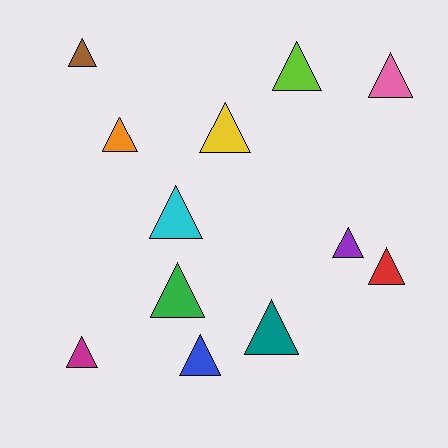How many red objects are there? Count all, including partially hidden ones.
There is 1 red object.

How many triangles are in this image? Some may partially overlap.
There are 12 triangles.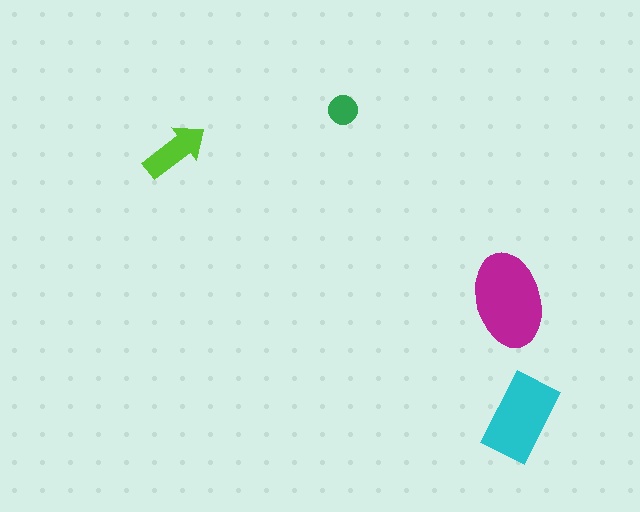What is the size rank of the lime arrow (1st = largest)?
3rd.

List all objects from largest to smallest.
The magenta ellipse, the cyan rectangle, the lime arrow, the green circle.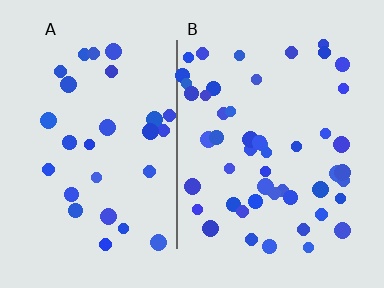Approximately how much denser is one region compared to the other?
Approximately 1.8× — region B over region A.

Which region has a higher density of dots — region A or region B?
B (the right).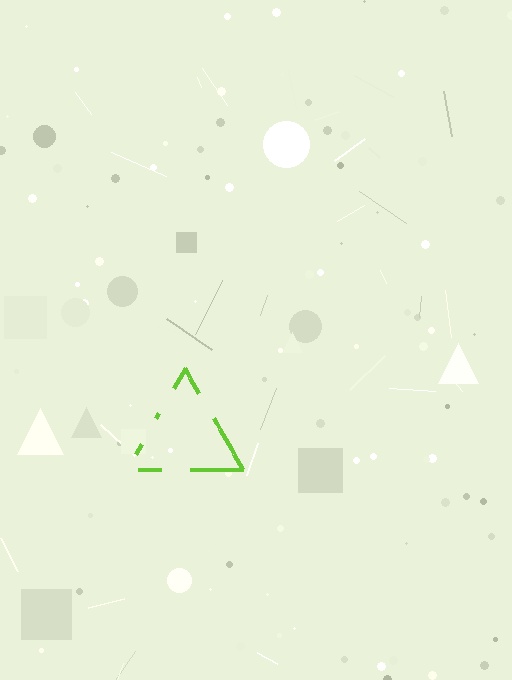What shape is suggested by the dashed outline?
The dashed outline suggests a triangle.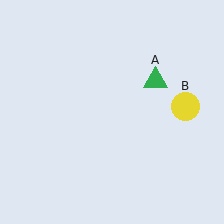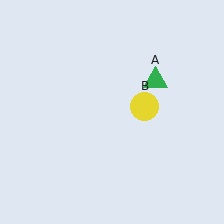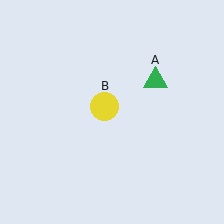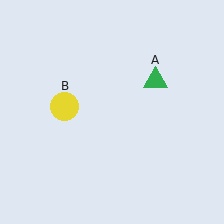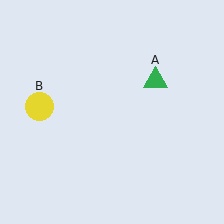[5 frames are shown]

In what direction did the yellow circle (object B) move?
The yellow circle (object B) moved left.